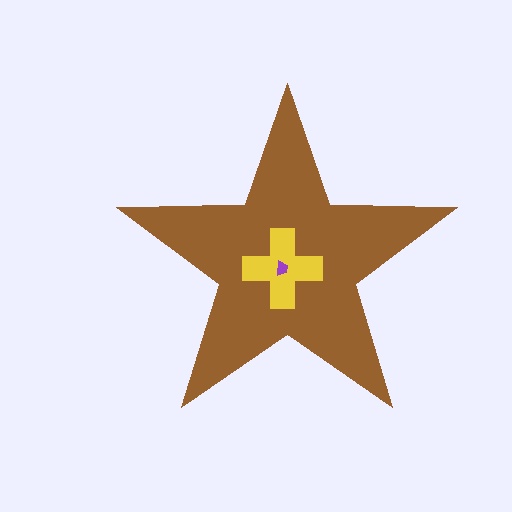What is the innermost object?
The purple trapezoid.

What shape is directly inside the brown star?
The yellow cross.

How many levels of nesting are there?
3.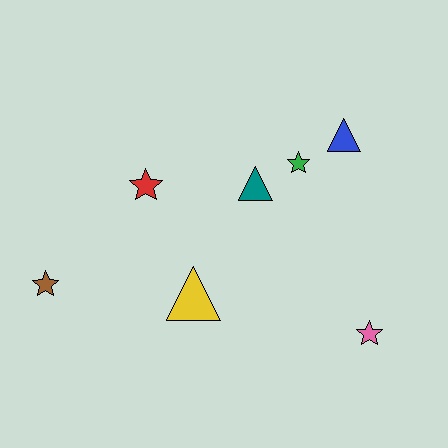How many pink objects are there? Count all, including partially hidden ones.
There is 1 pink object.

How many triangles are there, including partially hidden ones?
There are 3 triangles.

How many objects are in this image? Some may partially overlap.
There are 7 objects.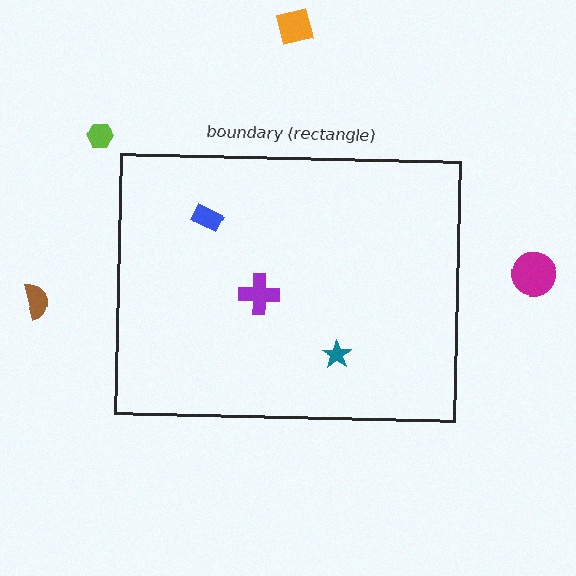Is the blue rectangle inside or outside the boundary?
Inside.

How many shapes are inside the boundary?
3 inside, 4 outside.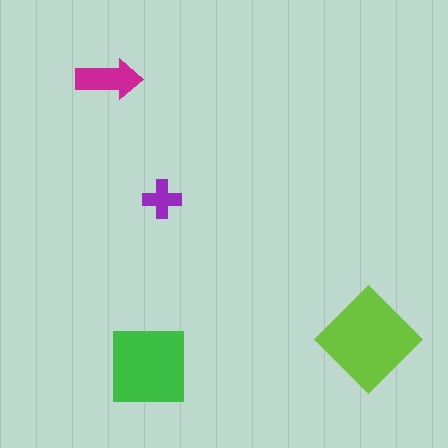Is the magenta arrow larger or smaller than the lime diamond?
Smaller.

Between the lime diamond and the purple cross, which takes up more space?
The lime diamond.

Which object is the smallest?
The purple cross.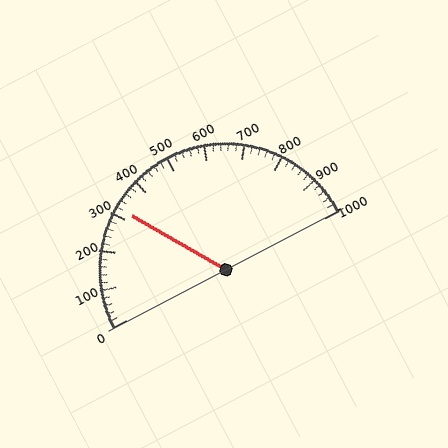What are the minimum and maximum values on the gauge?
The gauge ranges from 0 to 1000.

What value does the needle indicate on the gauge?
The needle indicates approximately 320.